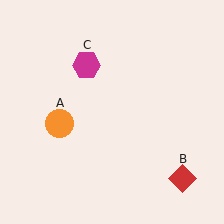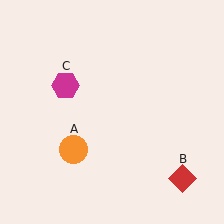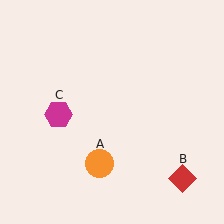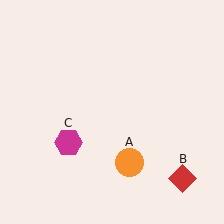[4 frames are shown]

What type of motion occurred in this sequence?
The orange circle (object A), magenta hexagon (object C) rotated counterclockwise around the center of the scene.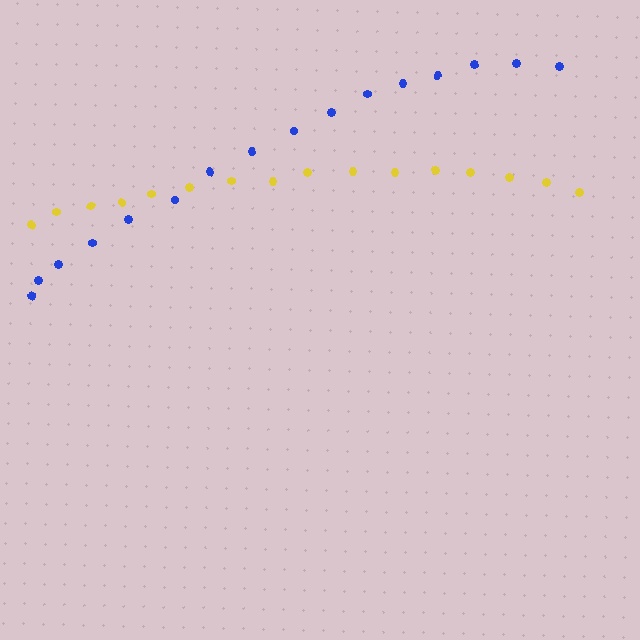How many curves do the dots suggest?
There are 2 distinct paths.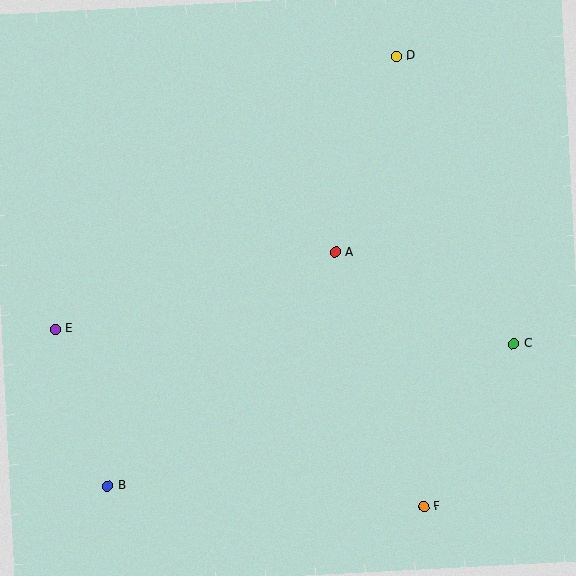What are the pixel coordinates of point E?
Point E is at (55, 329).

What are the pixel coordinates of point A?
Point A is at (336, 252).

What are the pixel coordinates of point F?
Point F is at (424, 507).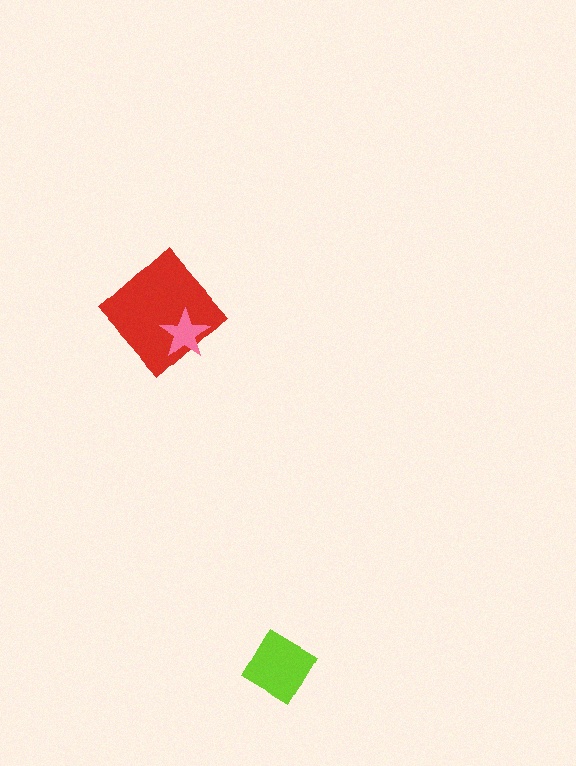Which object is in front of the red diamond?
The pink star is in front of the red diamond.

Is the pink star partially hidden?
No, no other shape covers it.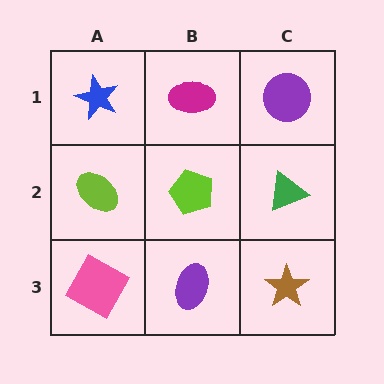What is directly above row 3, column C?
A green triangle.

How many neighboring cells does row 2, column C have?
3.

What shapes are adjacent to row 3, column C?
A green triangle (row 2, column C), a purple ellipse (row 3, column B).